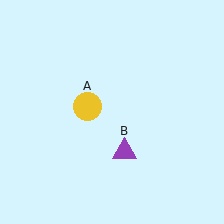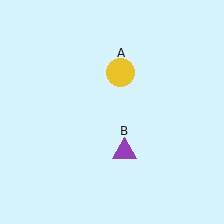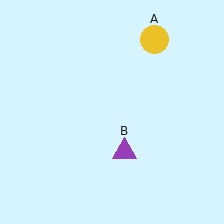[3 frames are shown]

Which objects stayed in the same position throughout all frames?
Purple triangle (object B) remained stationary.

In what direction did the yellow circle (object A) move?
The yellow circle (object A) moved up and to the right.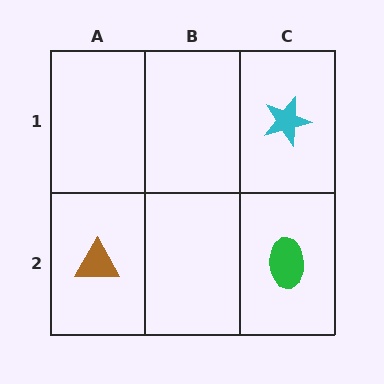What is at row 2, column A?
A brown triangle.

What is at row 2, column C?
A green ellipse.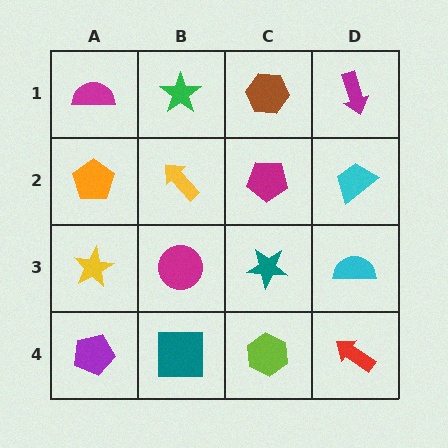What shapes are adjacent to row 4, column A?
A yellow star (row 3, column A), a teal square (row 4, column B).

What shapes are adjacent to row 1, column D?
A cyan trapezoid (row 2, column D), a brown hexagon (row 1, column C).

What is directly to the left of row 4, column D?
A lime hexagon.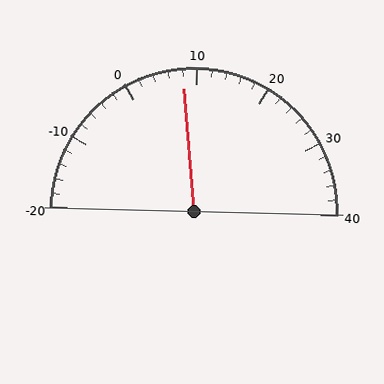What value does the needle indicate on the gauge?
The needle indicates approximately 8.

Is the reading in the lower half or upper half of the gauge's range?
The reading is in the lower half of the range (-20 to 40).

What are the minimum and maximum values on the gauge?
The gauge ranges from -20 to 40.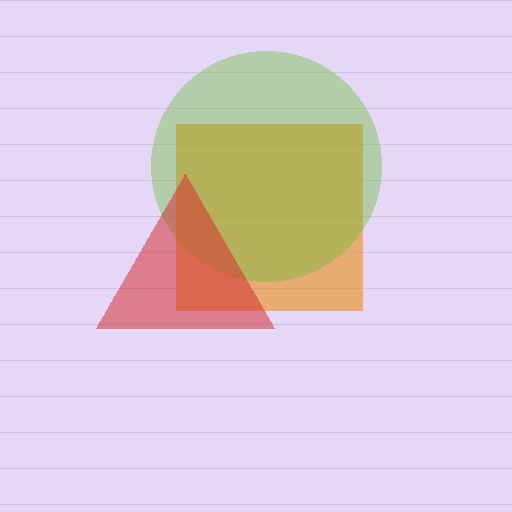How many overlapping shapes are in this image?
There are 3 overlapping shapes in the image.